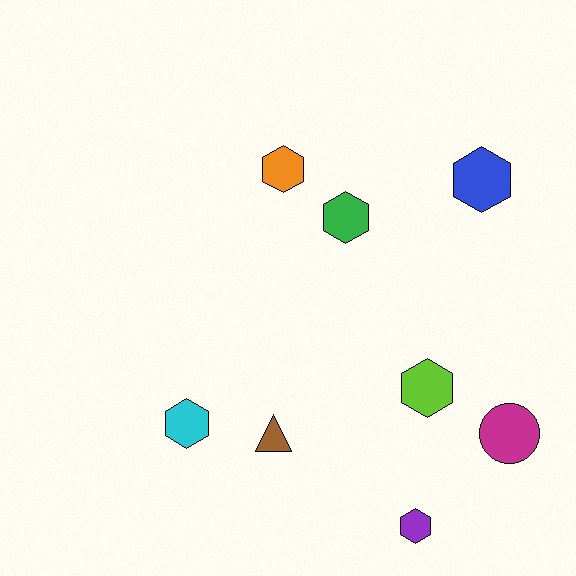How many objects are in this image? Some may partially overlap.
There are 8 objects.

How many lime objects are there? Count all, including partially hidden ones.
There is 1 lime object.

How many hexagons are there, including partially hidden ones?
There are 6 hexagons.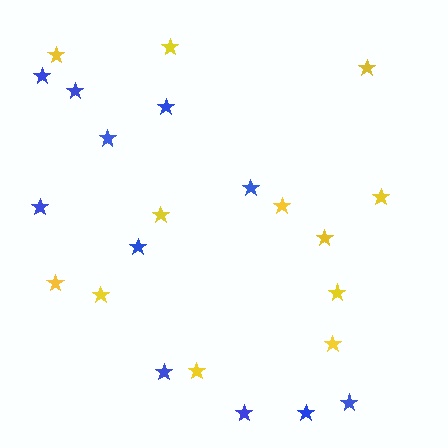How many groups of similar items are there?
There are 2 groups: one group of yellow stars (12) and one group of blue stars (11).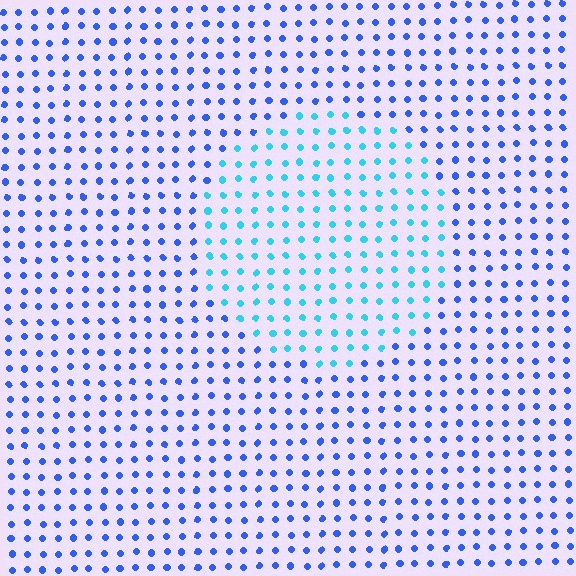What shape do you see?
I see a circle.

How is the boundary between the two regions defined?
The boundary is defined purely by a slight shift in hue (about 38 degrees). Spacing, size, and orientation are identical on both sides.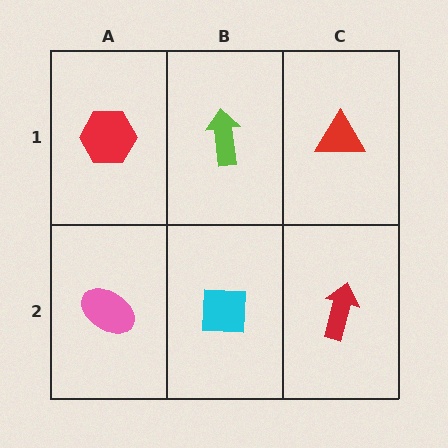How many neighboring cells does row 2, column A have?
2.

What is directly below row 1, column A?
A pink ellipse.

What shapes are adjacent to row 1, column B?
A cyan square (row 2, column B), a red hexagon (row 1, column A), a red triangle (row 1, column C).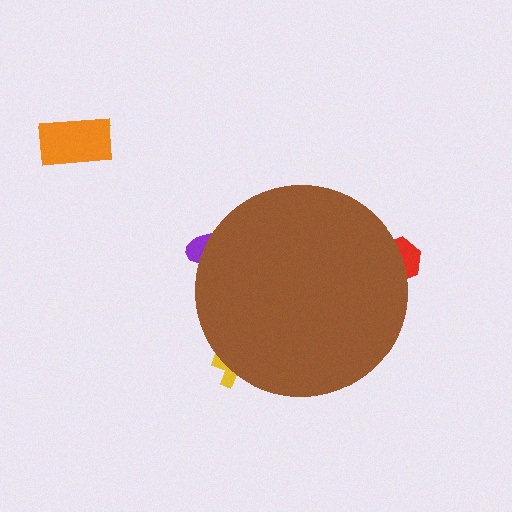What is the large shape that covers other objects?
A brown circle.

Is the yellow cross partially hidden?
Yes, the yellow cross is partially hidden behind the brown circle.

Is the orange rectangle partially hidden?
No, the orange rectangle is fully visible.